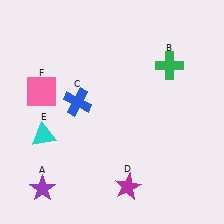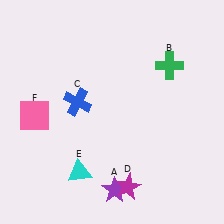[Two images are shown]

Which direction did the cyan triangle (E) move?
The cyan triangle (E) moved down.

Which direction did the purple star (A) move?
The purple star (A) moved right.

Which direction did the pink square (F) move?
The pink square (F) moved down.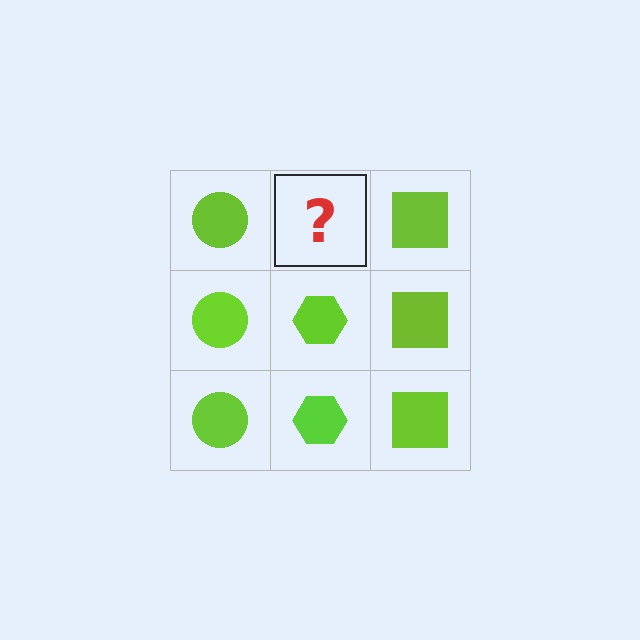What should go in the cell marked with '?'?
The missing cell should contain a lime hexagon.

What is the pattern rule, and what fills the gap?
The rule is that each column has a consistent shape. The gap should be filled with a lime hexagon.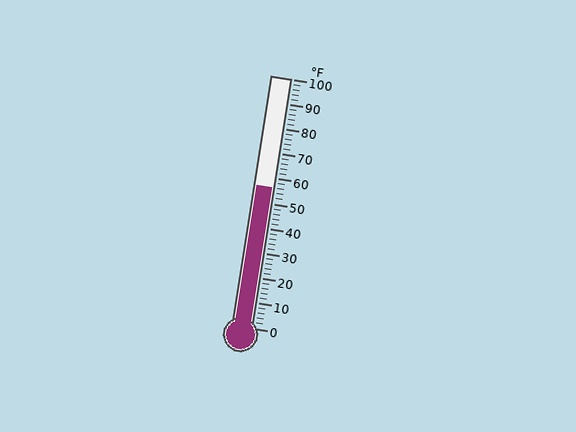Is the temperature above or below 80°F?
The temperature is below 80°F.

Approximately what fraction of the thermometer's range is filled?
The thermometer is filled to approximately 55% of its range.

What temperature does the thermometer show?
The thermometer shows approximately 56°F.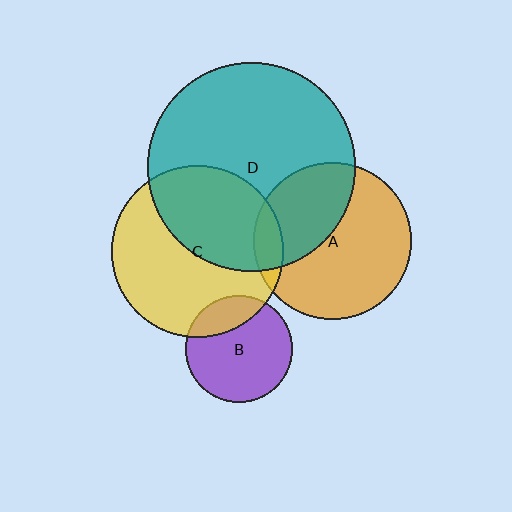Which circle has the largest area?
Circle D (teal).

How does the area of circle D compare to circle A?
Approximately 1.7 times.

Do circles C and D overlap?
Yes.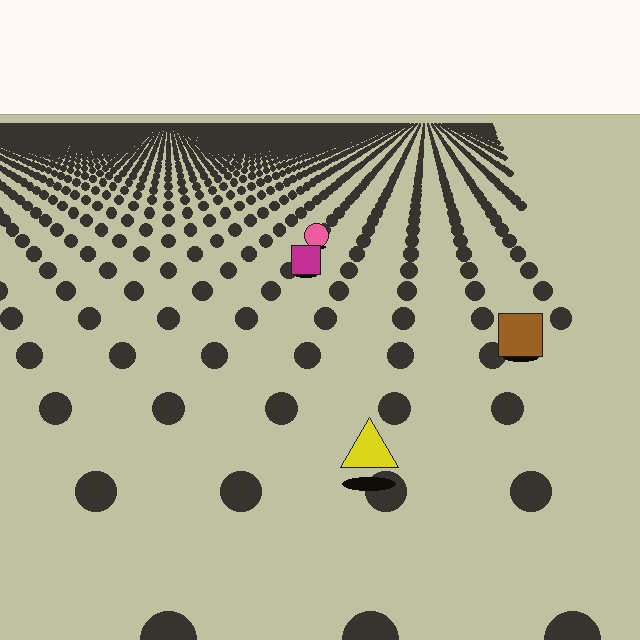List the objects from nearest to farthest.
From nearest to farthest: the yellow triangle, the brown square, the magenta square, the pink circle.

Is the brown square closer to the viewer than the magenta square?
Yes. The brown square is closer — you can tell from the texture gradient: the ground texture is coarser near it.